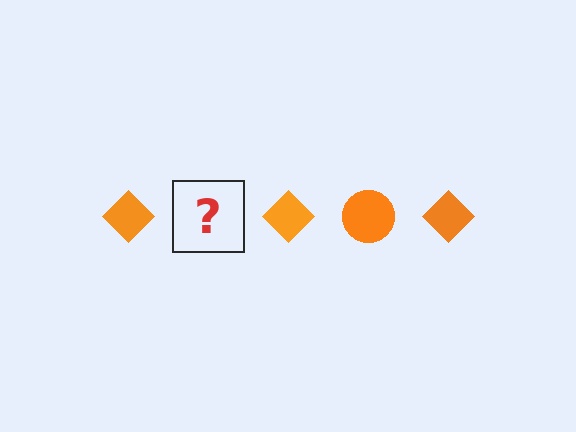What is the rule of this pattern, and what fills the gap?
The rule is that the pattern cycles through diamond, circle shapes in orange. The gap should be filled with an orange circle.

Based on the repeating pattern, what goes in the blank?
The blank should be an orange circle.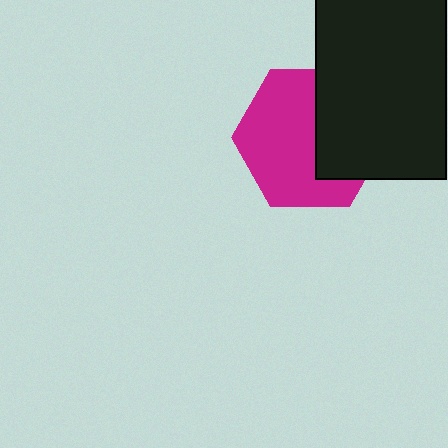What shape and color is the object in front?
The object in front is a black rectangle.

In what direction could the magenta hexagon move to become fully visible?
The magenta hexagon could move left. That would shift it out from behind the black rectangle entirely.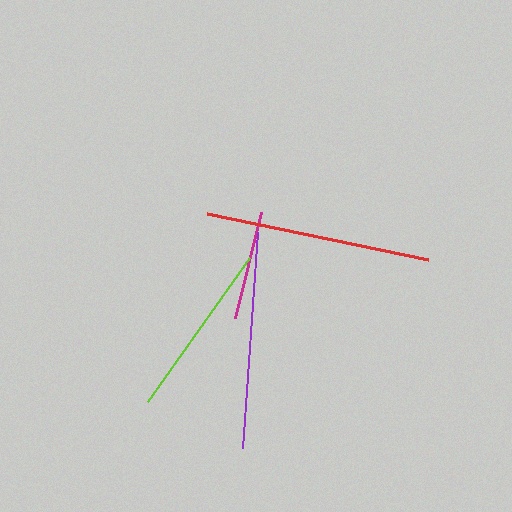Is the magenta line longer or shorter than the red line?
The red line is longer than the magenta line.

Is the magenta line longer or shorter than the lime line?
The lime line is longer than the magenta line.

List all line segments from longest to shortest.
From longest to shortest: red, purple, lime, magenta.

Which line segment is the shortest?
The magenta line is the shortest at approximately 109 pixels.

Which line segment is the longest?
The red line is the longest at approximately 226 pixels.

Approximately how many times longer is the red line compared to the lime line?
The red line is approximately 1.3 times the length of the lime line.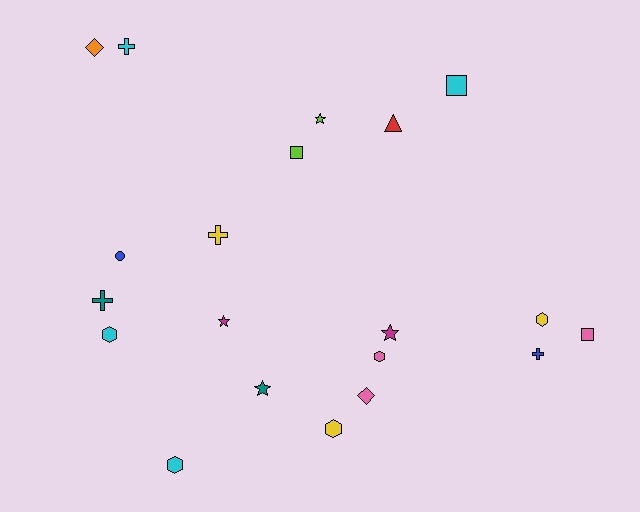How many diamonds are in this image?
There are 2 diamonds.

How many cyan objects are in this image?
There are 4 cyan objects.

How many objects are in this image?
There are 20 objects.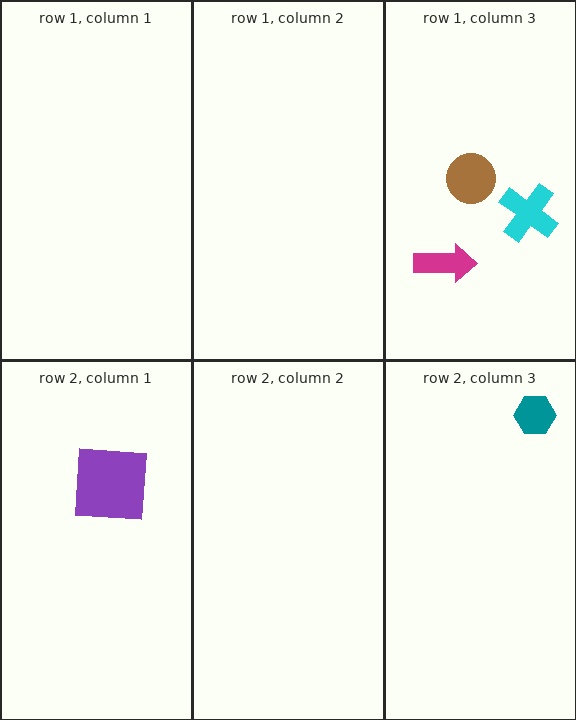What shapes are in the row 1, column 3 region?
The cyan cross, the magenta arrow, the brown circle.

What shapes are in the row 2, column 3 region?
The teal hexagon.